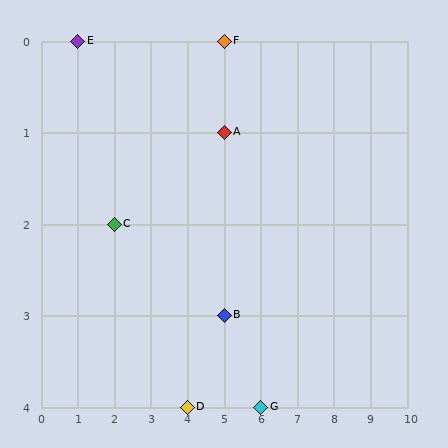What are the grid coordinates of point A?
Point A is at grid coordinates (5, 1).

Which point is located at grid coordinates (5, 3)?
Point B is at (5, 3).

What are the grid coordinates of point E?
Point E is at grid coordinates (1, 0).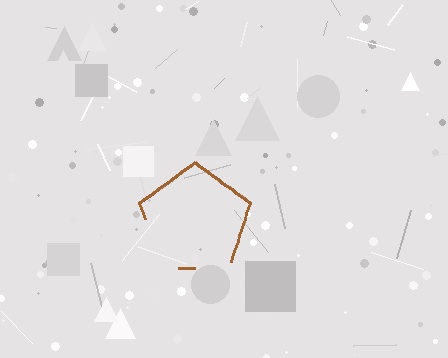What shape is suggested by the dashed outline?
The dashed outline suggests a pentagon.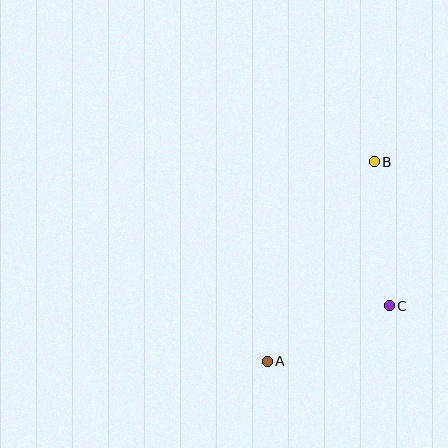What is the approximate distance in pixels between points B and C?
The distance between B and C is approximately 145 pixels.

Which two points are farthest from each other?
Points A and B are farthest from each other.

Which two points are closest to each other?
Points A and C are closest to each other.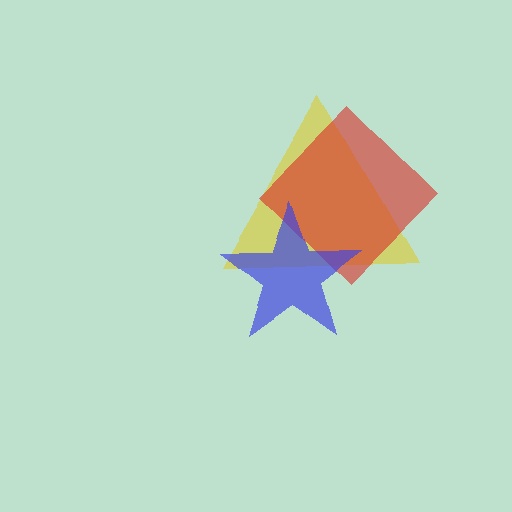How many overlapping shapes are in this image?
There are 3 overlapping shapes in the image.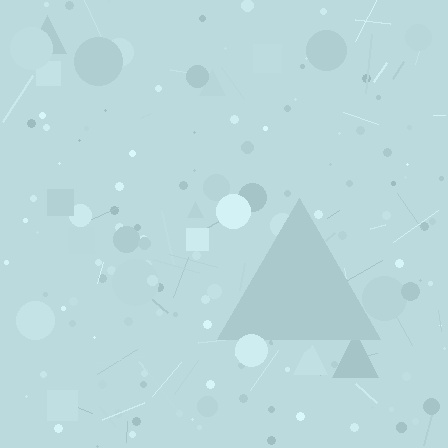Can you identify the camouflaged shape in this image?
The camouflaged shape is a triangle.